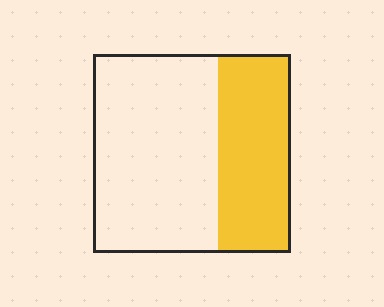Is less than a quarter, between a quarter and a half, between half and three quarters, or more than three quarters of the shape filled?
Between a quarter and a half.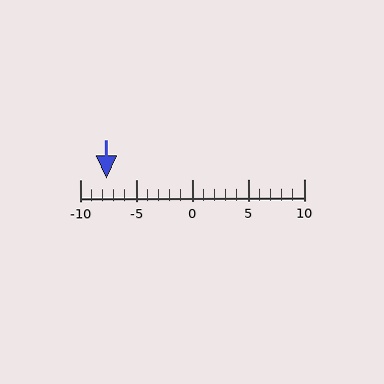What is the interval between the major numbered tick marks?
The major tick marks are spaced 5 units apart.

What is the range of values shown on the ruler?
The ruler shows values from -10 to 10.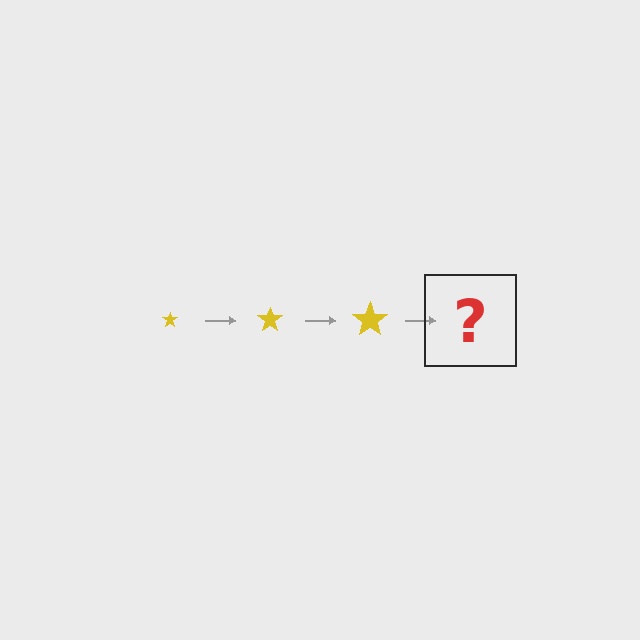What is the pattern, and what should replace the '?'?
The pattern is that the star gets progressively larger each step. The '?' should be a yellow star, larger than the previous one.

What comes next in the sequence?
The next element should be a yellow star, larger than the previous one.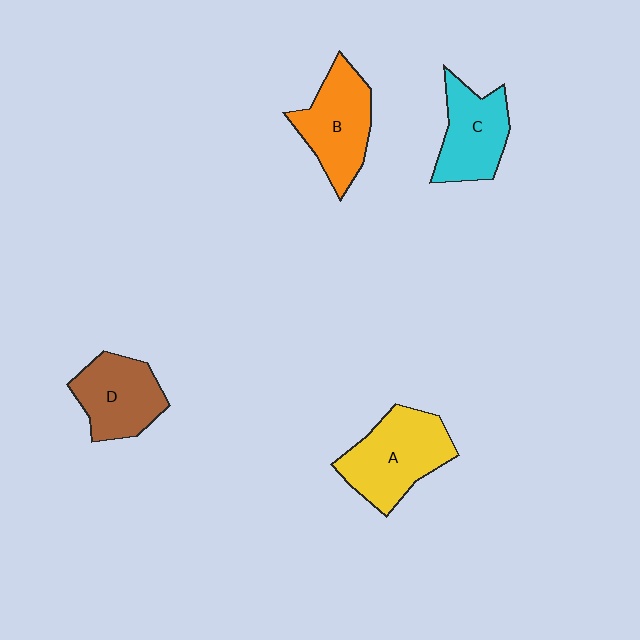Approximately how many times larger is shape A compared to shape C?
Approximately 1.3 times.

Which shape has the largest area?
Shape A (yellow).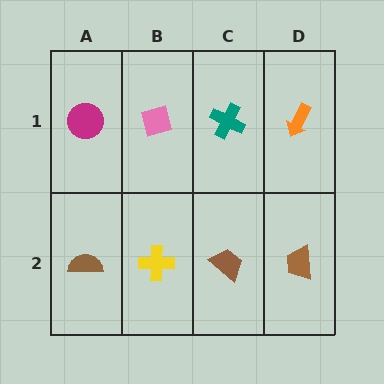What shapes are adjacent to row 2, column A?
A magenta circle (row 1, column A), a yellow cross (row 2, column B).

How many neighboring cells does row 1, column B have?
3.